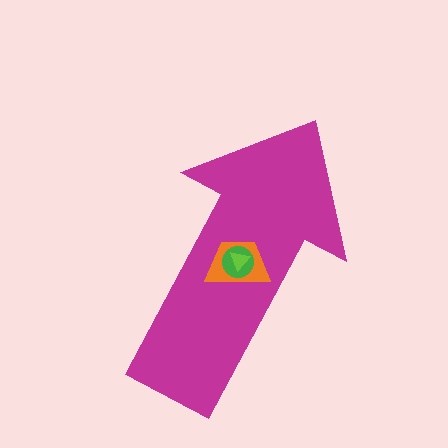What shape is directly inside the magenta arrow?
The orange trapezoid.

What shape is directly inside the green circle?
The lime triangle.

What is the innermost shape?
The lime triangle.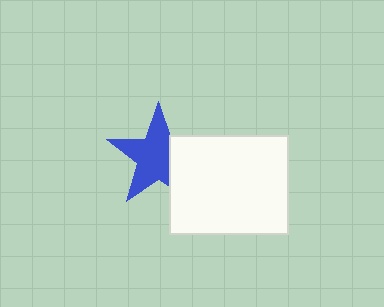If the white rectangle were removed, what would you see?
You would see the complete blue star.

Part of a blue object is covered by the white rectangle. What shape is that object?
It is a star.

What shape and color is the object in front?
The object in front is a white rectangle.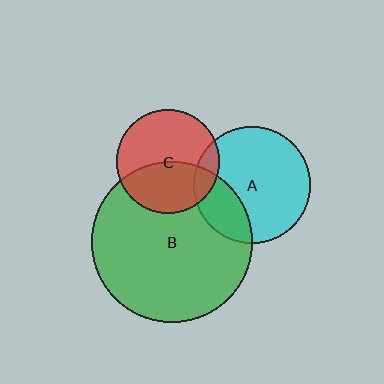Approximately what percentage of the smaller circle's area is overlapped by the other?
Approximately 15%.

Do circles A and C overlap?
Yes.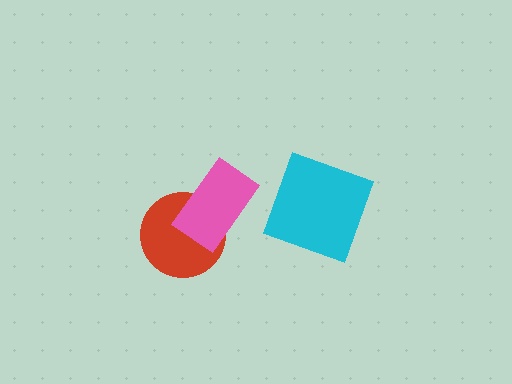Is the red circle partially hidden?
Yes, it is partially covered by another shape.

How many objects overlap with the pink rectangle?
1 object overlaps with the pink rectangle.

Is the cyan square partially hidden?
No, no other shape covers it.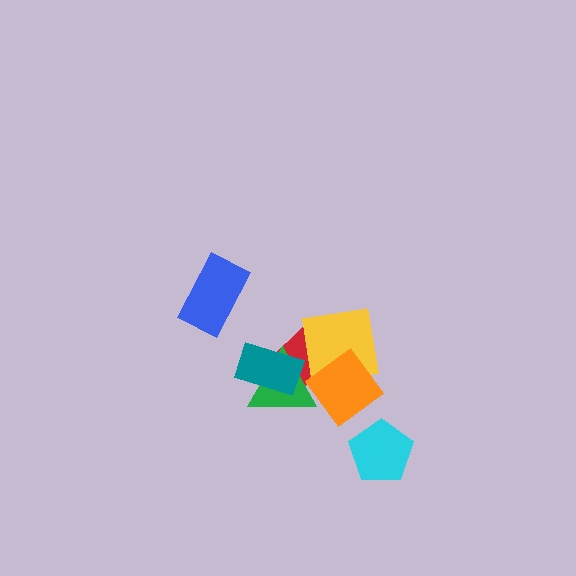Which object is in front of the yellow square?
The orange diamond is in front of the yellow square.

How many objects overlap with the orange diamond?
3 objects overlap with the orange diamond.